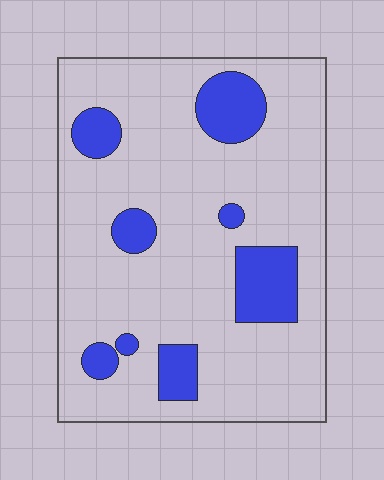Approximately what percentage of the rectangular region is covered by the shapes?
Approximately 15%.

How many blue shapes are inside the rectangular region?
8.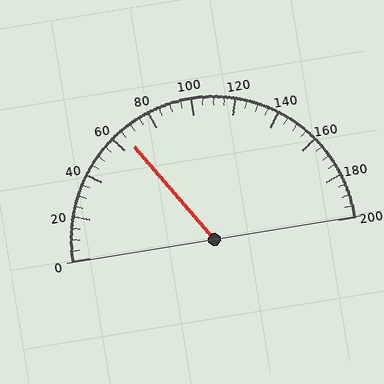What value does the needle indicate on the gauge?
The needle indicates approximately 65.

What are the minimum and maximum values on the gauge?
The gauge ranges from 0 to 200.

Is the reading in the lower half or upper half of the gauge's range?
The reading is in the lower half of the range (0 to 200).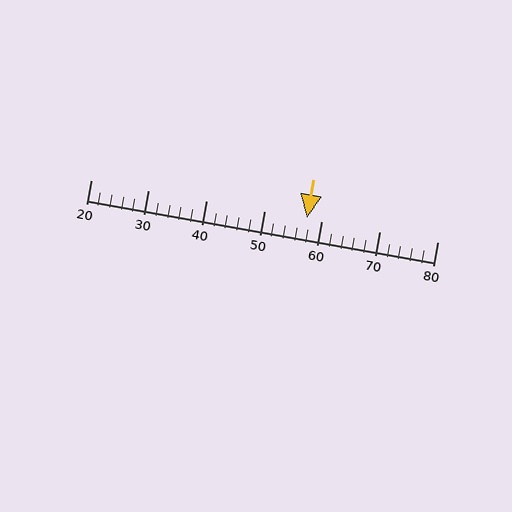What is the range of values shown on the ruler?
The ruler shows values from 20 to 80.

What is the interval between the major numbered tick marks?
The major tick marks are spaced 10 units apart.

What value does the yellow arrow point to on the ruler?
The yellow arrow points to approximately 57.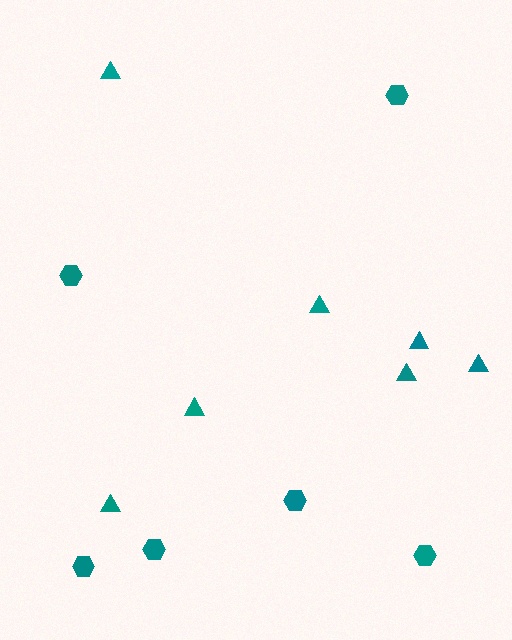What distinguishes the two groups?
There are 2 groups: one group of hexagons (6) and one group of triangles (7).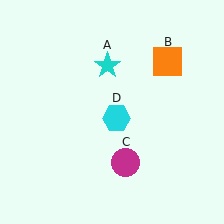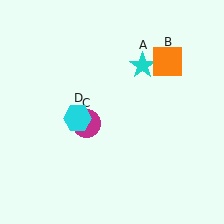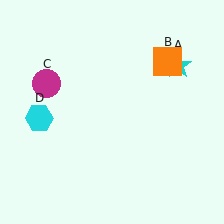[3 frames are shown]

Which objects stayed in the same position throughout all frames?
Orange square (object B) remained stationary.